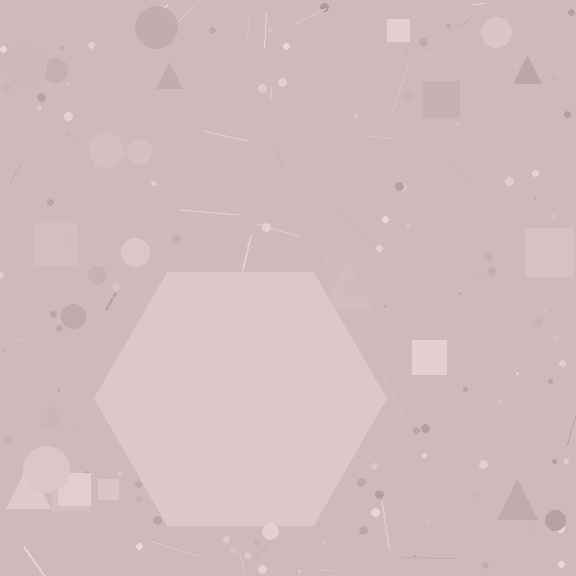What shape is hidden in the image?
A hexagon is hidden in the image.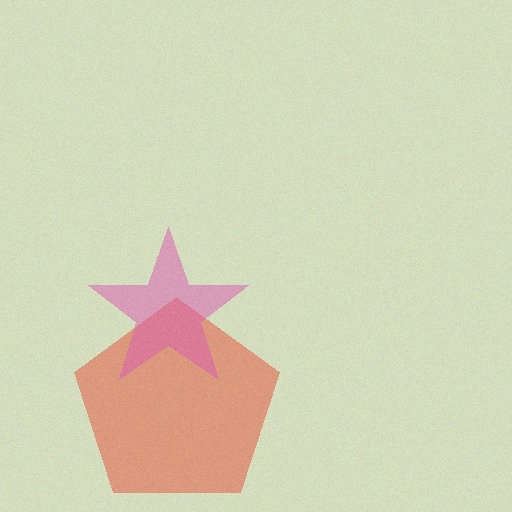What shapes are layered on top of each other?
The layered shapes are: a red pentagon, a pink star.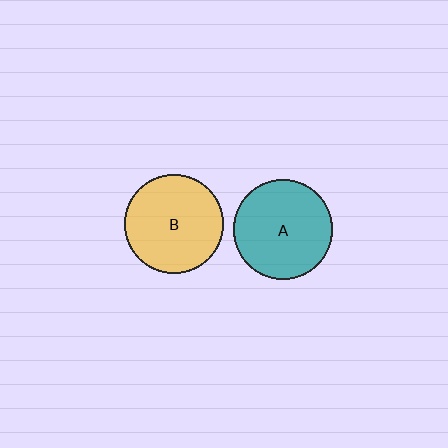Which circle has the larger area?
Circle A (teal).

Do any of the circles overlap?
No, none of the circles overlap.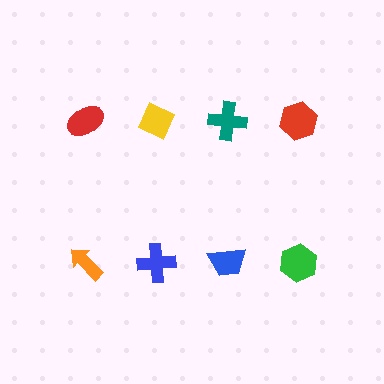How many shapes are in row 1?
4 shapes.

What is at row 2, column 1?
An orange arrow.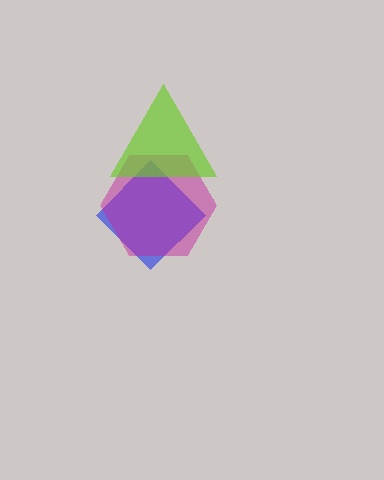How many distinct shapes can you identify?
There are 3 distinct shapes: a blue diamond, a magenta hexagon, a lime triangle.